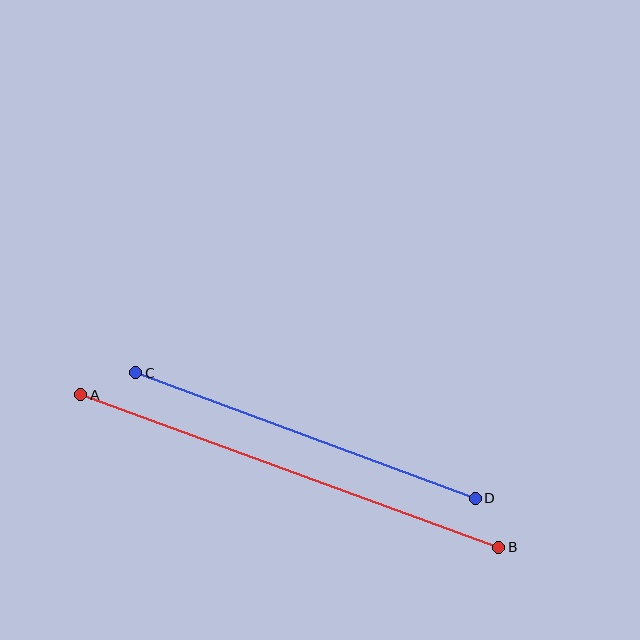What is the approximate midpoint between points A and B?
The midpoint is at approximately (290, 471) pixels.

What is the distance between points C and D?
The distance is approximately 362 pixels.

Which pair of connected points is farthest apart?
Points A and B are farthest apart.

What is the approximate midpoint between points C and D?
The midpoint is at approximately (305, 436) pixels.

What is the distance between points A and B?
The distance is approximately 445 pixels.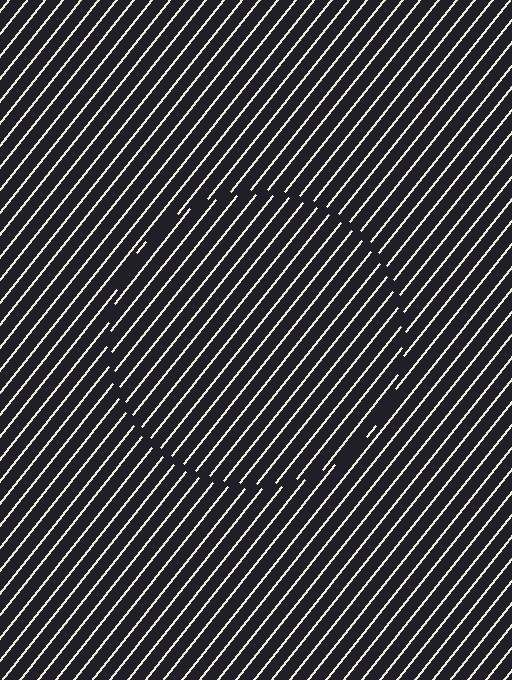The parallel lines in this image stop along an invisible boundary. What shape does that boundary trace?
An illusory circle. The interior of the shape contains the same grating, shifted by half a period — the contour is defined by the phase discontinuity where line-ends from the inner and outer gratings abut.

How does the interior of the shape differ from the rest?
The interior of the shape contains the same grating, shifted by half a period — the contour is defined by the phase discontinuity where line-ends from the inner and outer gratings abut.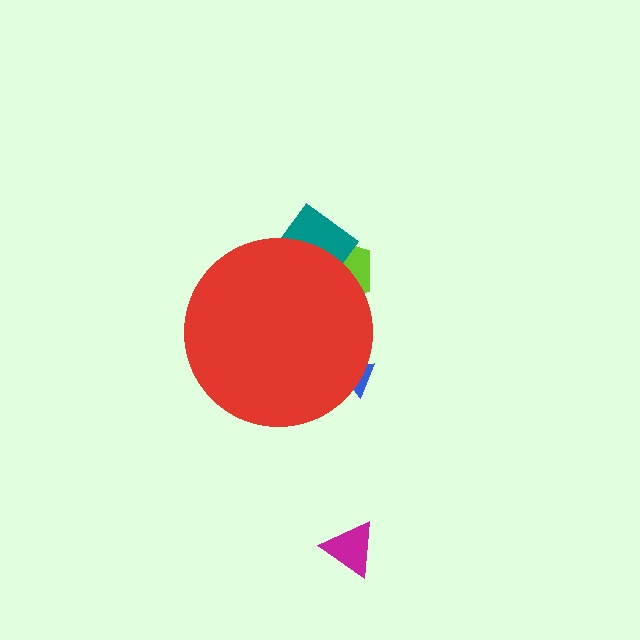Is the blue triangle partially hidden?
Yes, the blue triangle is partially hidden behind the red circle.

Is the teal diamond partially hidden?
Yes, the teal diamond is partially hidden behind the red circle.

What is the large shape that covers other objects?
A red circle.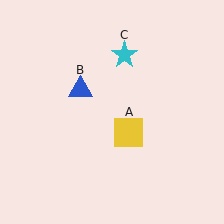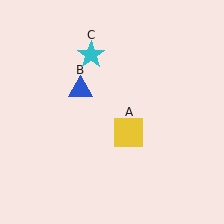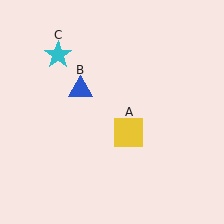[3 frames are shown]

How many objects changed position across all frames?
1 object changed position: cyan star (object C).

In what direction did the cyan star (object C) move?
The cyan star (object C) moved left.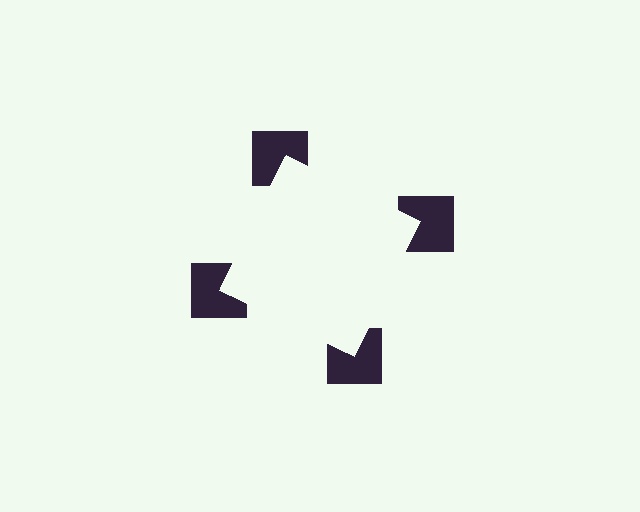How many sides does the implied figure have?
4 sides.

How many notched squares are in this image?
There are 4 — one at each vertex of the illusory square.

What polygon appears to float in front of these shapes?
An illusory square — its edges are inferred from the aligned wedge cuts in the notched squares, not physically drawn.